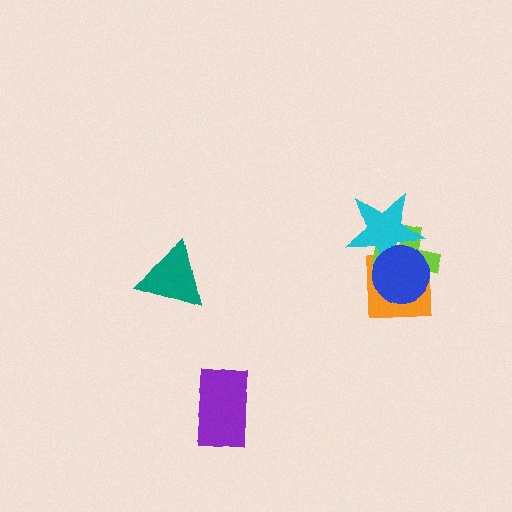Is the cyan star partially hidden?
Yes, it is partially covered by another shape.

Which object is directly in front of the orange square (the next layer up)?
The lime cross is directly in front of the orange square.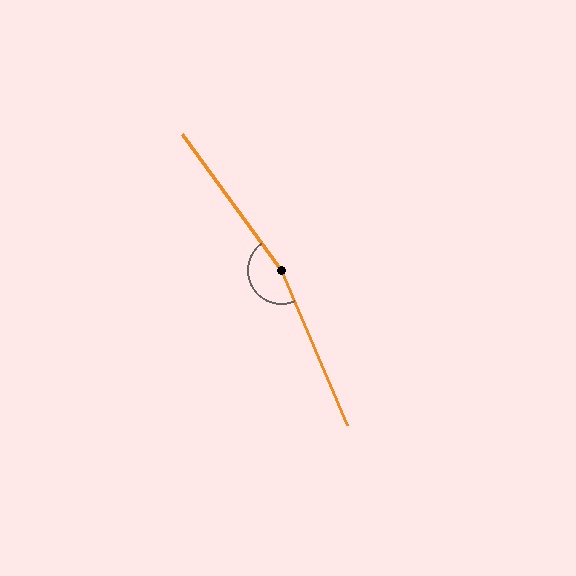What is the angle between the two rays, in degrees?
Approximately 167 degrees.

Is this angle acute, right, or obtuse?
It is obtuse.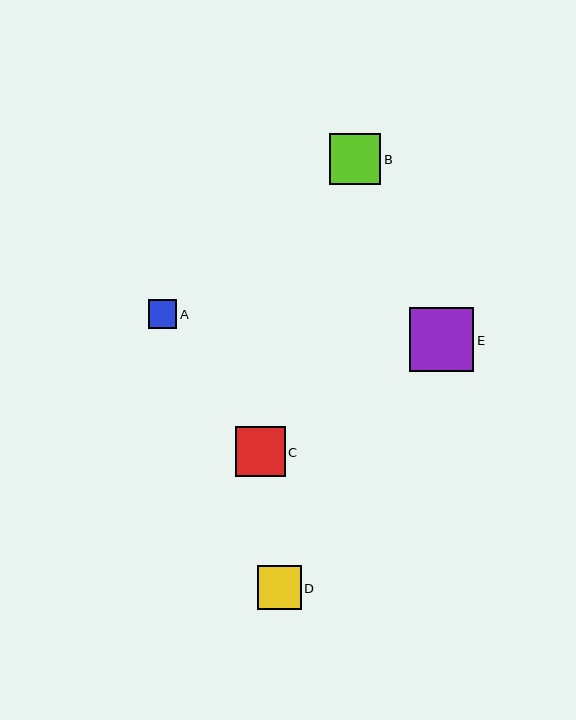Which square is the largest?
Square E is the largest with a size of approximately 64 pixels.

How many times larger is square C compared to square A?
Square C is approximately 1.8 times the size of square A.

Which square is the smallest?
Square A is the smallest with a size of approximately 28 pixels.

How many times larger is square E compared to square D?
Square E is approximately 1.5 times the size of square D.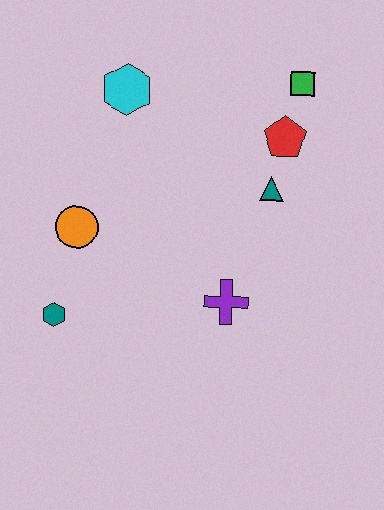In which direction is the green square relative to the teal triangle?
The green square is above the teal triangle.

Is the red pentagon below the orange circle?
No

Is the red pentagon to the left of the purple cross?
No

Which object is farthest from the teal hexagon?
The green square is farthest from the teal hexagon.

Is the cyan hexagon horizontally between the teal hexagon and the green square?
Yes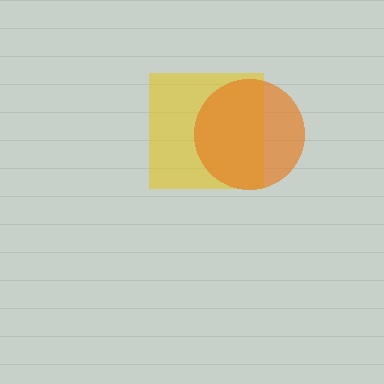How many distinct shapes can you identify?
There are 2 distinct shapes: a yellow square, an orange circle.